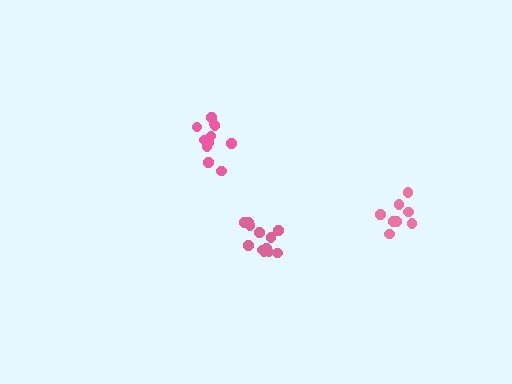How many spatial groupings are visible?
There are 3 spatial groupings.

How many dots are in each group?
Group 1: 11 dots, Group 2: 8 dots, Group 3: 12 dots (31 total).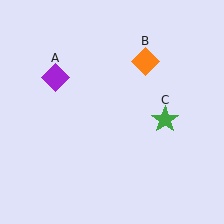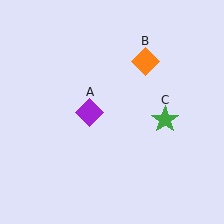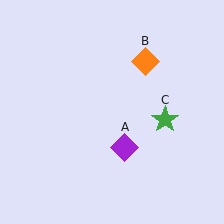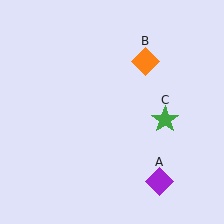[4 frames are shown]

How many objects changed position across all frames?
1 object changed position: purple diamond (object A).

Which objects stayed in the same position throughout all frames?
Orange diamond (object B) and green star (object C) remained stationary.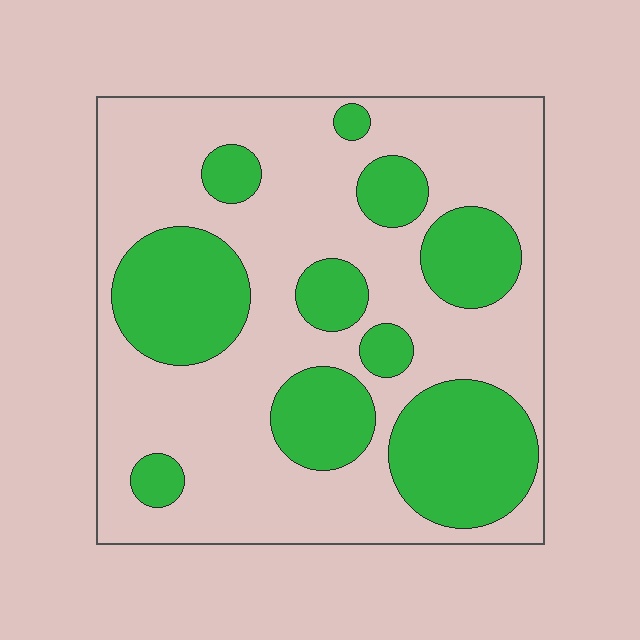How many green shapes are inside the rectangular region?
10.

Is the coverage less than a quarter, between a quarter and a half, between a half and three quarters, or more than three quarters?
Between a quarter and a half.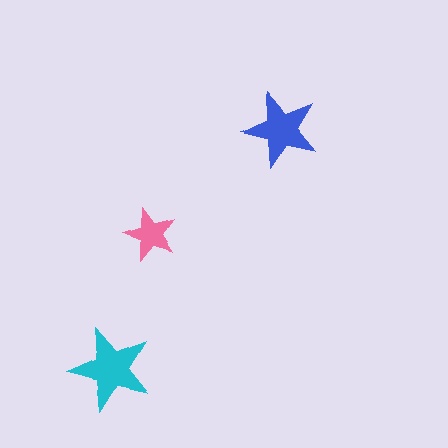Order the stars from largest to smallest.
the cyan one, the blue one, the pink one.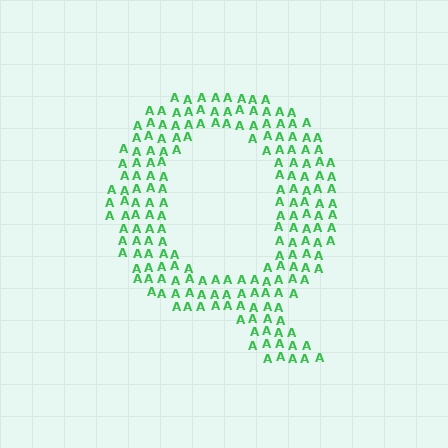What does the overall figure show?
The overall figure shows the letter Q.